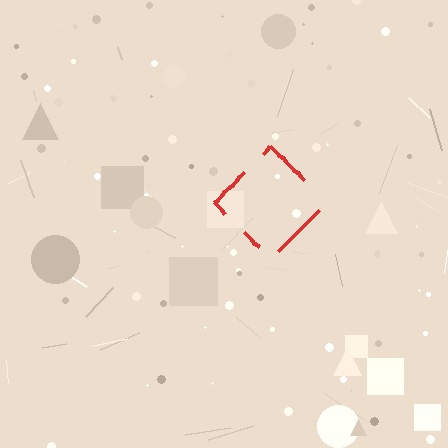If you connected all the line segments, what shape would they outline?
They would outline a diamond.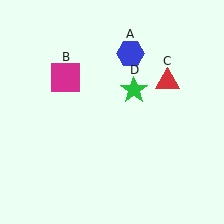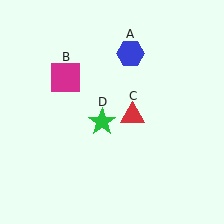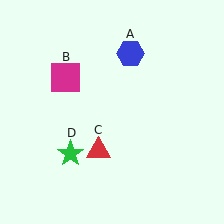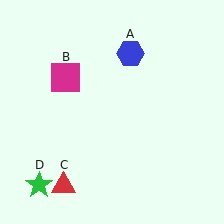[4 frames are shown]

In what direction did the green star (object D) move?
The green star (object D) moved down and to the left.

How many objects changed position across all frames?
2 objects changed position: red triangle (object C), green star (object D).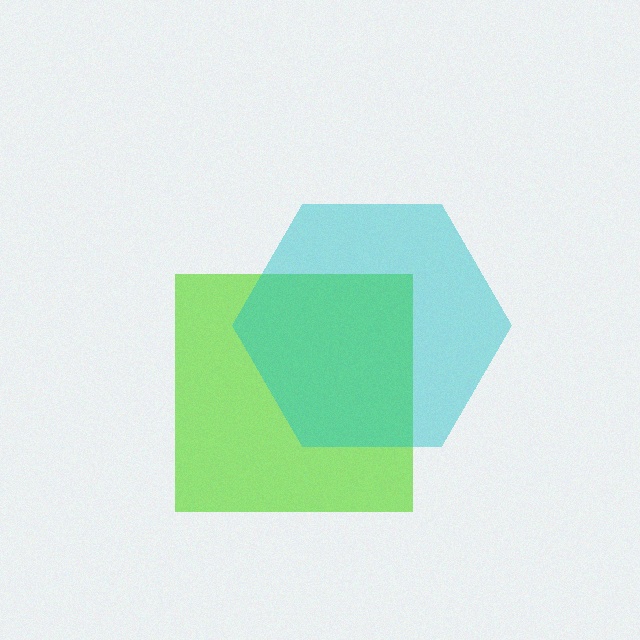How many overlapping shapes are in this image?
There are 2 overlapping shapes in the image.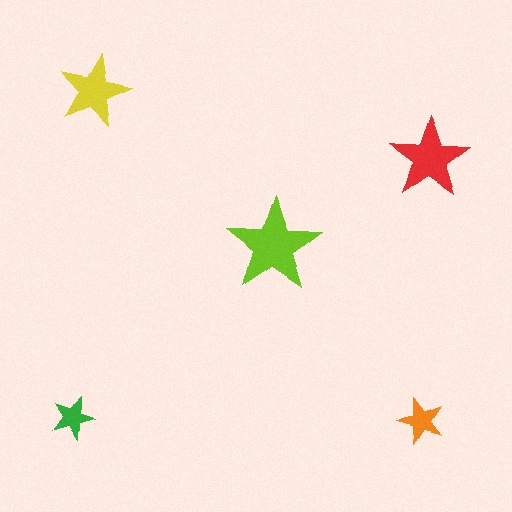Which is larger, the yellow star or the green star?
The yellow one.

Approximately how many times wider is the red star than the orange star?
About 1.5 times wider.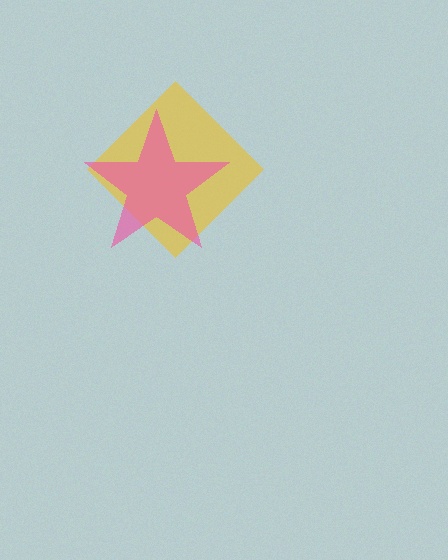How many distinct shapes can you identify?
There are 2 distinct shapes: a yellow diamond, a pink star.